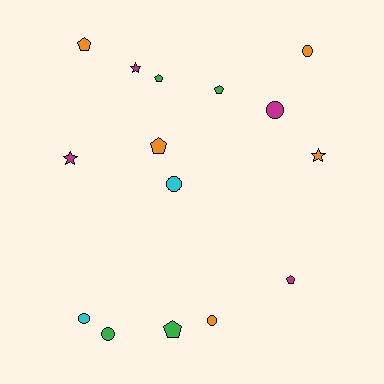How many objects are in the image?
There are 15 objects.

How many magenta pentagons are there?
There is 1 magenta pentagon.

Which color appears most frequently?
Orange, with 5 objects.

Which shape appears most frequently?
Pentagon, with 6 objects.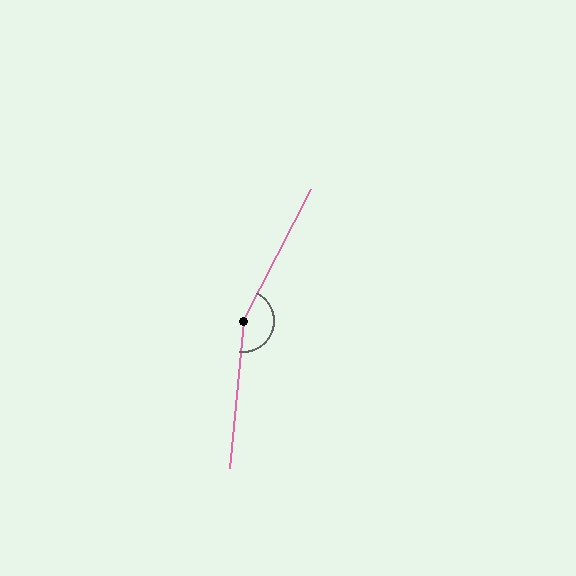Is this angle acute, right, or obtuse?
It is obtuse.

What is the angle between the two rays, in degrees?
Approximately 158 degrees.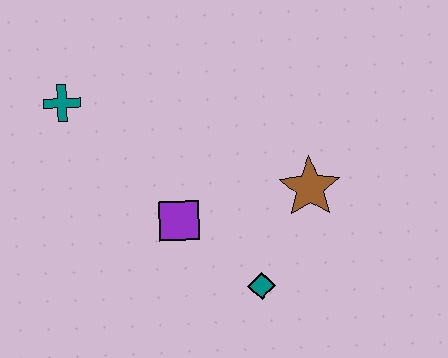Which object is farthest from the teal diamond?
The teal cross is farthest from the teal diamond.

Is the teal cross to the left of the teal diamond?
Yes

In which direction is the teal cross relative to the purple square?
The teal cross is above the purple square.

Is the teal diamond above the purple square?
No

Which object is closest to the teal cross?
The purple square is closest to the teal cross.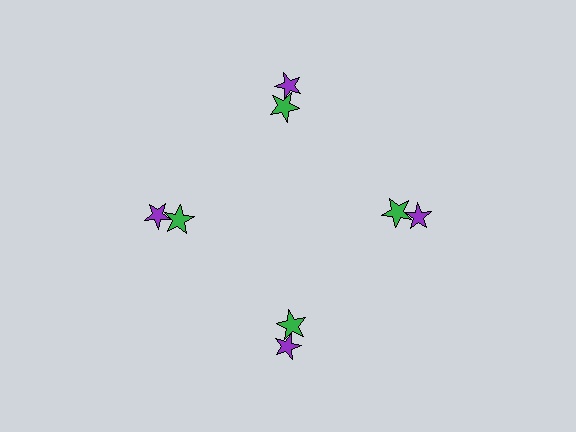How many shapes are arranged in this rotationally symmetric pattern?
There are 8 shapes, arranged in 4 groups of 2.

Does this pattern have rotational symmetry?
Yes, this pattern has 4-fold rotational symmetry. It looks the same after rotating 90 degrees around the center.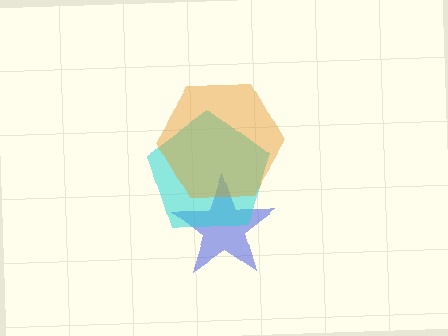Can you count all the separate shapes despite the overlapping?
Yes, there are 3 separate shapes.